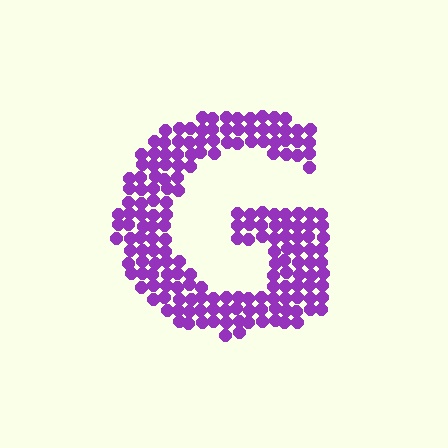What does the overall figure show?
The overall figure shows the letter G.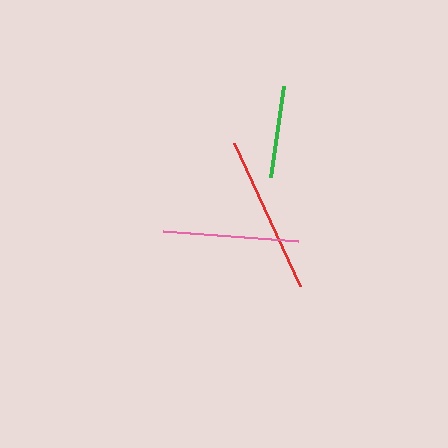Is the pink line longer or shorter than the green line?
The pink line is longer than the green line.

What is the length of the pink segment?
The pink segment is approximately 136 pixels long.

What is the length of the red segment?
The red segment is approximately 158 pixels long.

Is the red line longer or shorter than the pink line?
The red line is longer than the pink line.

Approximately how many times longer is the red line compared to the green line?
The red line is approximately 1.7 times the length of the green line.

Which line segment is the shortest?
The green line is the shortest at approximately 92 pixels.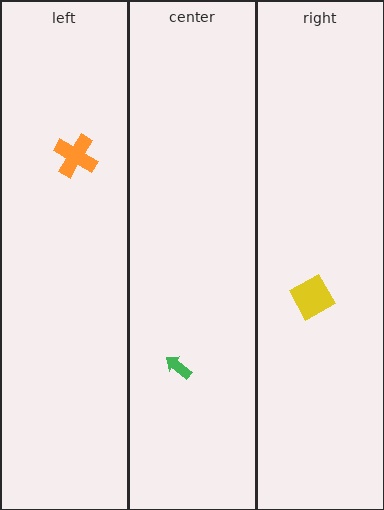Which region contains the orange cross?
The left region.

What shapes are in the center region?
The green arrow.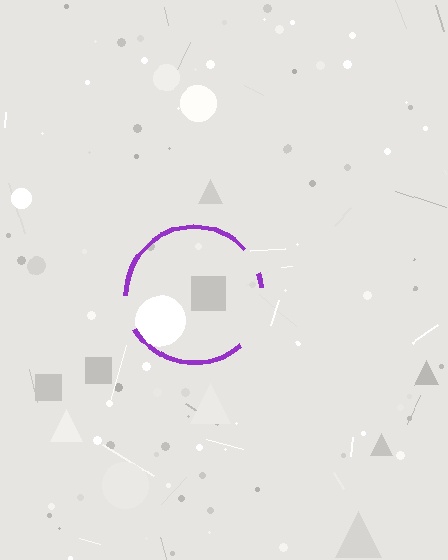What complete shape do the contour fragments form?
The contour fragments form a circle.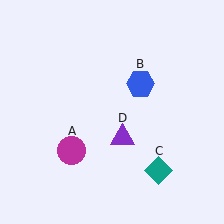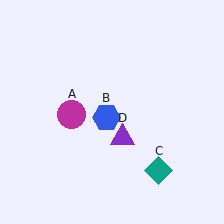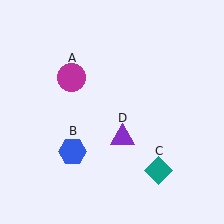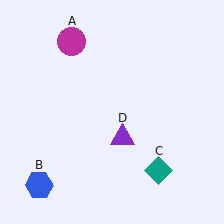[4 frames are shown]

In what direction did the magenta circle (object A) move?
The magenta circle (object A) moved up.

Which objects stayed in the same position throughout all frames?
Teal diamond (object C) and purple triangle (object D) remained stationary.